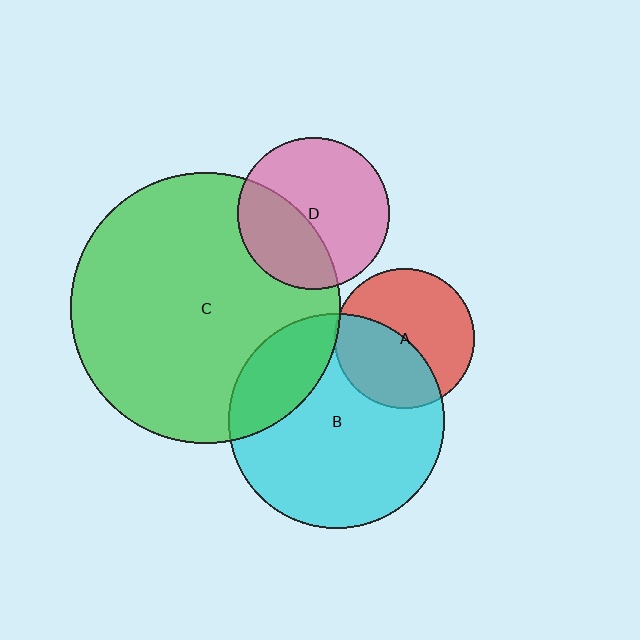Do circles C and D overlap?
Yes.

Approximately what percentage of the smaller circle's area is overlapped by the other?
Approximately 35%.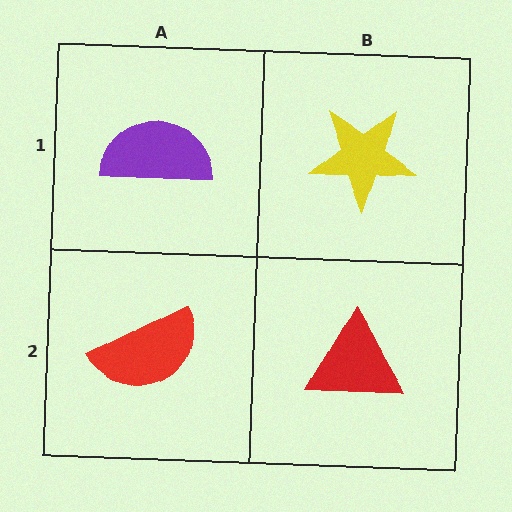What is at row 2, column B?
A red triangle.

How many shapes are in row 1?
2 shapes.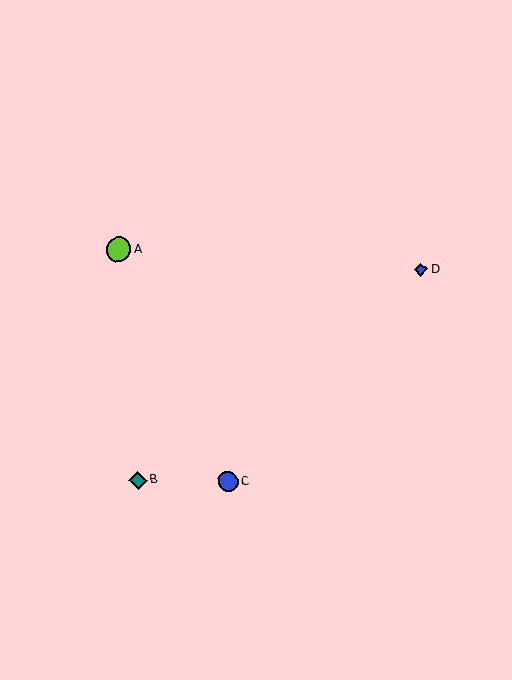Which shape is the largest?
The lime circle (labeled A) is the largest.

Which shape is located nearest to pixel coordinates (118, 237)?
The lime circle (labeled A) at (118, 249) is nearest to that location.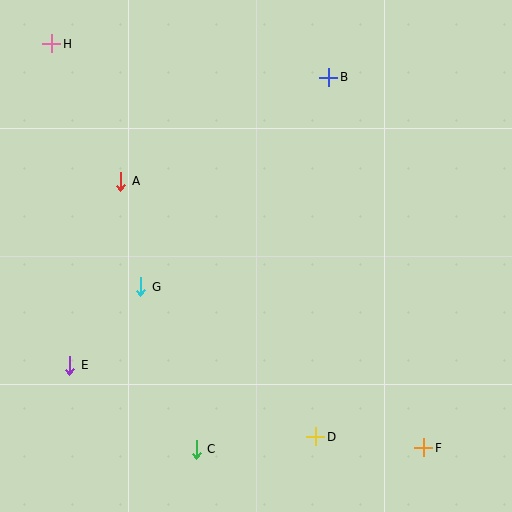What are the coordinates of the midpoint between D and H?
The midpoint between D and H is at (184, 240).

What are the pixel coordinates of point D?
Point D is at (316, 437).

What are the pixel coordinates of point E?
Point E is at (70, 365).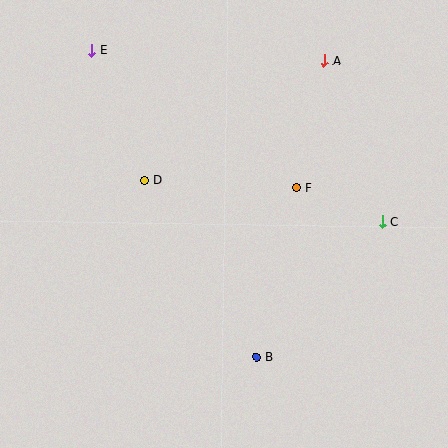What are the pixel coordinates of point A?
Point A is at (324, 60).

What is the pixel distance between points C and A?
The distance between C and A is 171 pixels.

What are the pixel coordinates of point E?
Point E is at (92, 50).